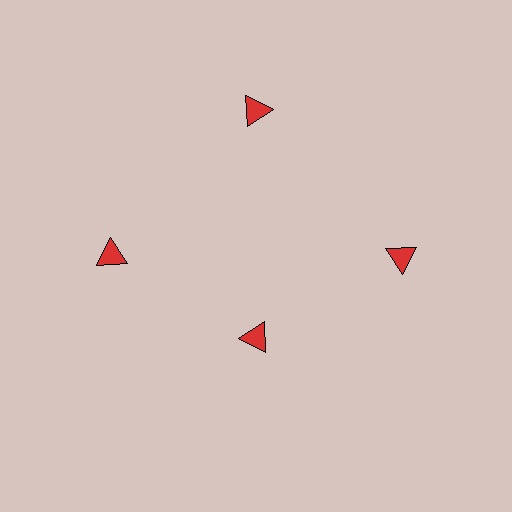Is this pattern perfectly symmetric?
No. The 4 red triangles are arranged in a ring, but one element near the 6 o'clock position is pulled inward toward the center, breaking the 4-fold rotational symmetry.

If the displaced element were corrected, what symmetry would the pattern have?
It would have 4-fold rotational symmetry — the pattern would map onto itself every 90 degrees.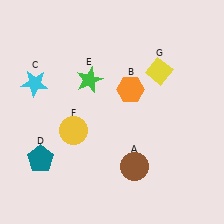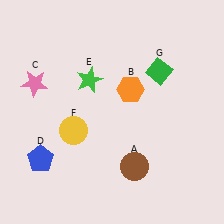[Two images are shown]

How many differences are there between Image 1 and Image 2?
There are 3 differences between the two images.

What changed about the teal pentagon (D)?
In Image 1, D is teal. In Image 2, it changed to blue.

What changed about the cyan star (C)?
In Image 1, C is cyan. In Image 2, it changed to pink.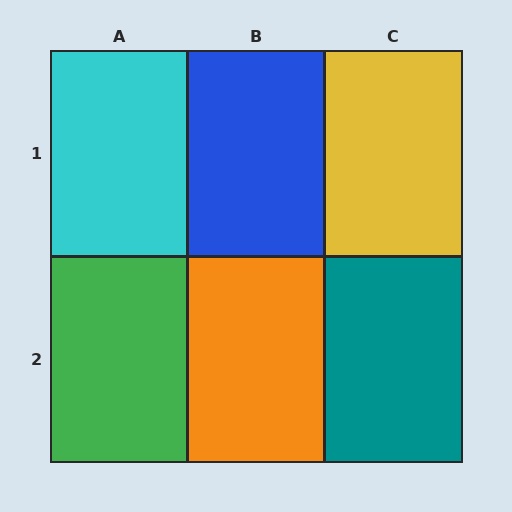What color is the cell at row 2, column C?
Teal.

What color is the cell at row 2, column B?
Orange.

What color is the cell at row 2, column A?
Green.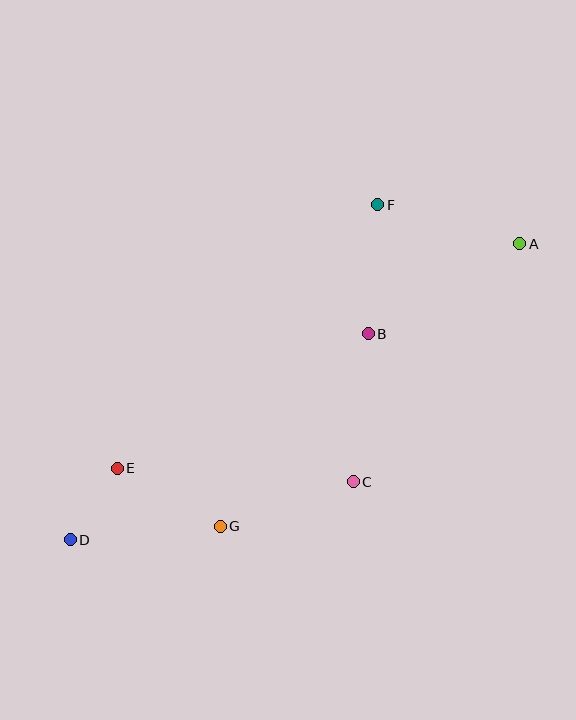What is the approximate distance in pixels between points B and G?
The distance between B and G is approximately 243 pixels.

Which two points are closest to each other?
Points D and E are closest to each other.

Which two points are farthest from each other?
Points A and D are farthest from each other.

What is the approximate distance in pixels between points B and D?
The distance between B and D is approximately 363 pixels.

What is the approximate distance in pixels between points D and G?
The distance between D and G is approximately 151 pixels.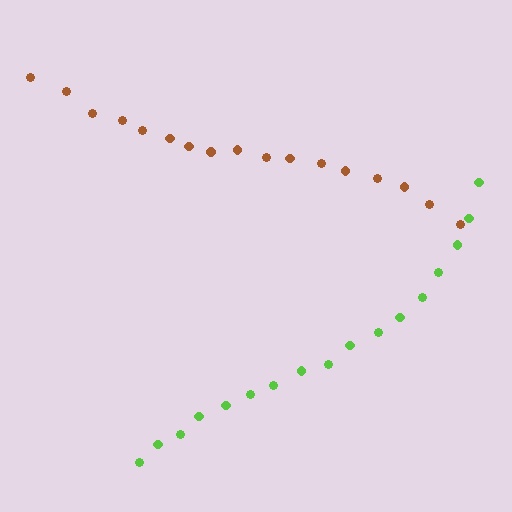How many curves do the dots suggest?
There are 2 distinct paths.